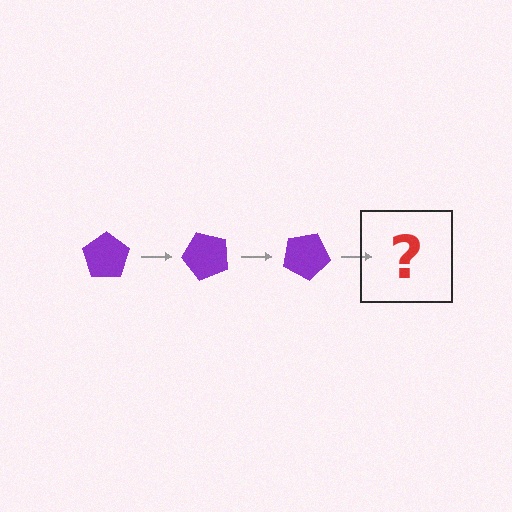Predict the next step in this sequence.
The next step is a purple pentagon rotated 150 degrees.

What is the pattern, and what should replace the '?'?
The pattern is that the pentagon rotates 50 degrees each step. The '?' should be a purple pentagon rotated 150 degrees.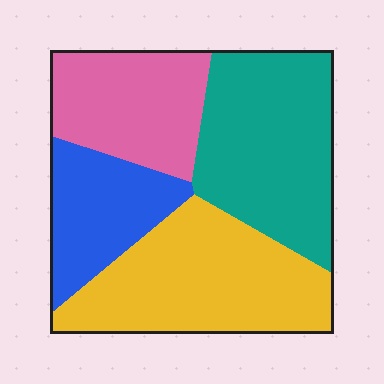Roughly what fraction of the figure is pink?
Pink takes up between a sixth and a third of the figure.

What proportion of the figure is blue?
Blue covers 17% of the figure.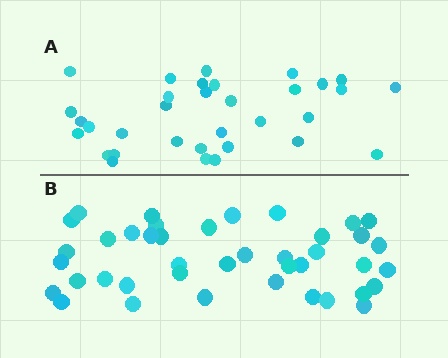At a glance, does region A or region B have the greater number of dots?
Region B (the bottom region) has more dots.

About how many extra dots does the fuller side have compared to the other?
Region B has roughly 8 or so more dots than region A.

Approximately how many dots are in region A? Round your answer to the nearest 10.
About 30 dots. (The exact count is 33, which rounds to 30.)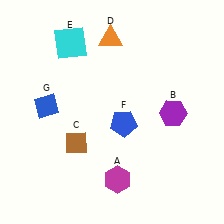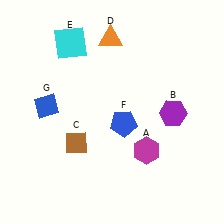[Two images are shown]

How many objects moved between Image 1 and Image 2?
1 object moved between the two images.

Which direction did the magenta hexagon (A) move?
The magenta hexagon (A) moved right.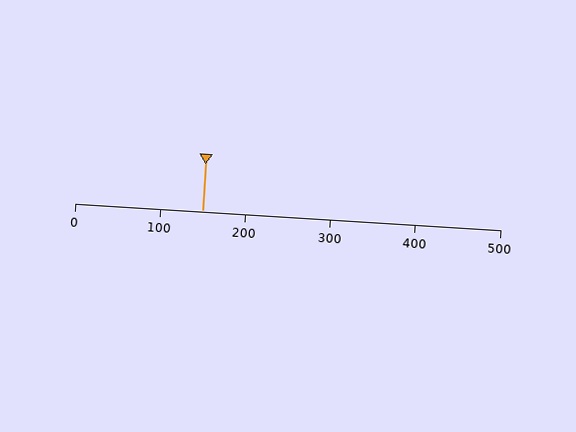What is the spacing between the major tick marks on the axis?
The major ticks are spaced 100 apart.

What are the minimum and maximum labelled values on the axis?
The axis runs from 0 to 500.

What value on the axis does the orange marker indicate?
The marker indicates approximately 150.